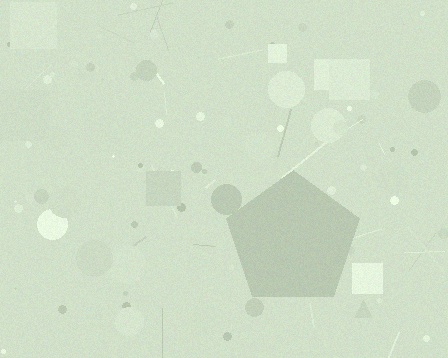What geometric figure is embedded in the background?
A pentagon is embedded in the background.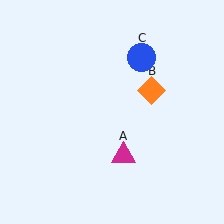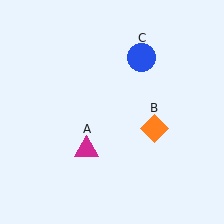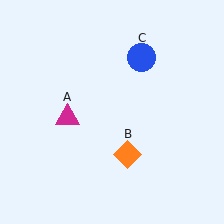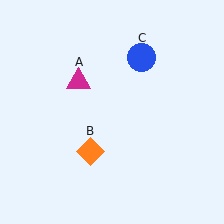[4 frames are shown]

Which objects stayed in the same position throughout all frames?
Blue circle (object C) remained stationary.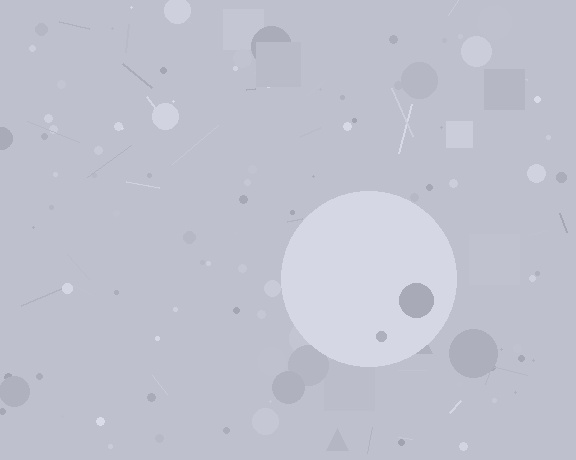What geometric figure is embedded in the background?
A circle is embedded in the background.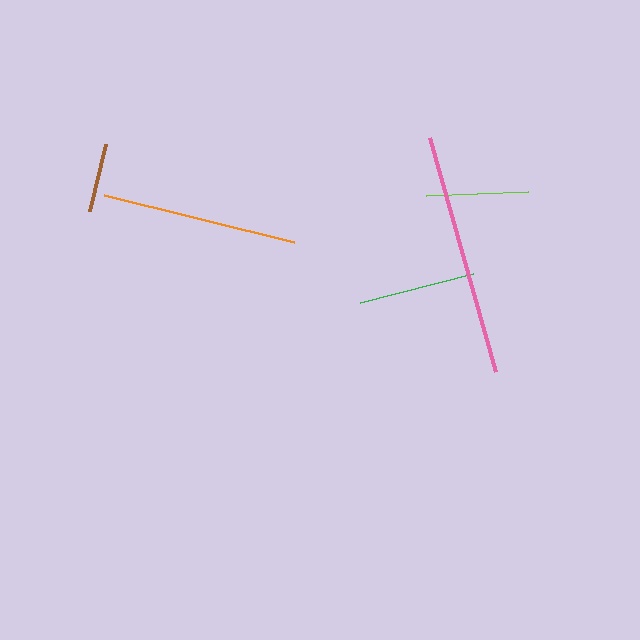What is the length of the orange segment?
The orange segment is approximately 196 pixels long.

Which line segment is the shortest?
The brown line is the shortest at approximately 69 pixels.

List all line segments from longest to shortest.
From longest to shortest: pink, orange, green, lime, brown.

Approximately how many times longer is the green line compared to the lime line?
The green line is approximately 1.1 times the length of the lime line.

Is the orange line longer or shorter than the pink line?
The pink line is longer than the orange line.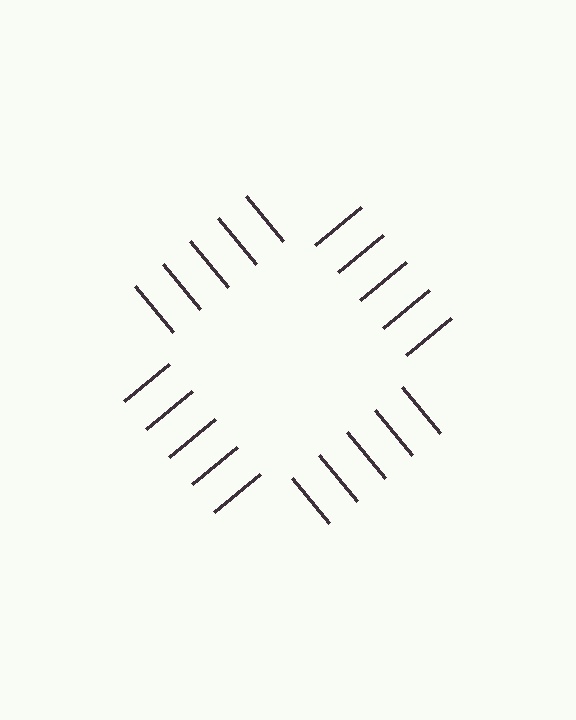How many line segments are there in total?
20 — 5 along each of the 4 edges.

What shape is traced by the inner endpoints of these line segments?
An illusory square — the line segments terminate on its edges but no continuous stroke is drawn.